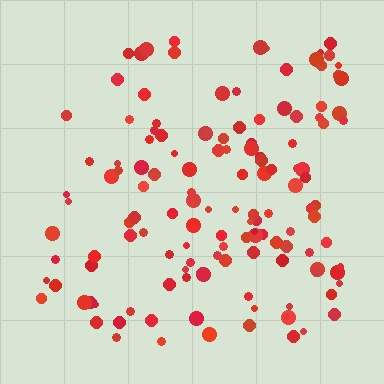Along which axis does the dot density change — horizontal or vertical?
Horizontal.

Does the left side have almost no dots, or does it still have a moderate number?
Still a moderate number, just noticeably fewer than the right.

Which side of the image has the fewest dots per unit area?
The left.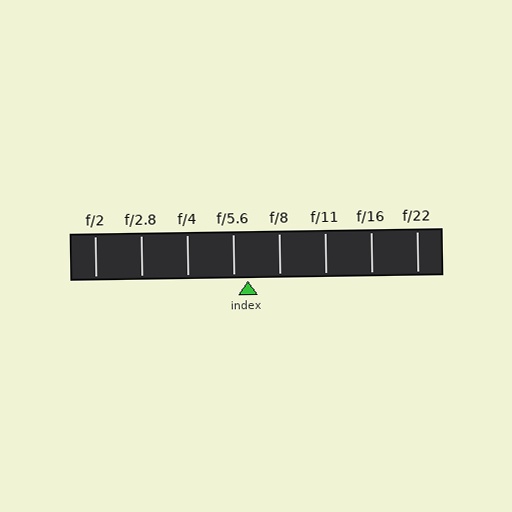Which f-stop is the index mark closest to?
The index mark is closest to f/5.6.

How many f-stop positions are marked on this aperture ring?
There are 8 f-stop positions marked.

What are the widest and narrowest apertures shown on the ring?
The widest aperture shown is f/2 and the narrowest is f/22.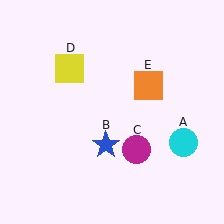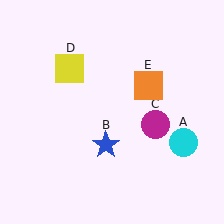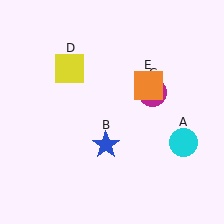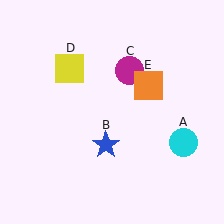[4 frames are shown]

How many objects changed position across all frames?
1 object changed position: magenta circle (object C).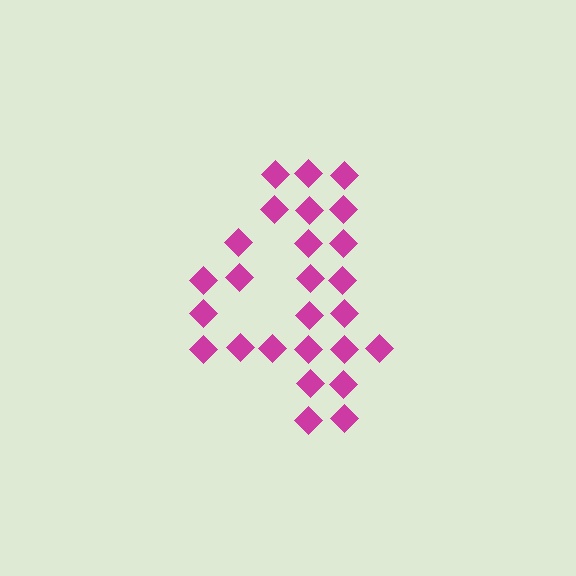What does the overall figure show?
The overall figure shows the digit 4.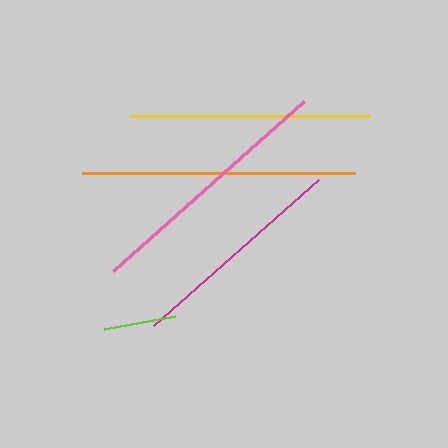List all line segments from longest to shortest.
From longest to shortest: orange, pink, yellow, magenta, lime.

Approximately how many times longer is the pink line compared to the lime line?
The pink line is approximately 3.5 times the length of the lime line.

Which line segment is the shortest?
The lime line is the shortest at approximately 73 pixels.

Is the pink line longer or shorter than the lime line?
The pink line is longer than the lime line.